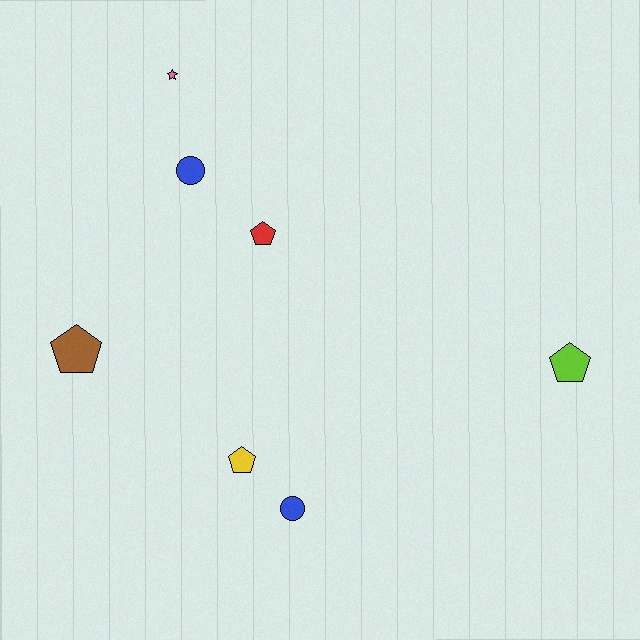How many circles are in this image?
There are 2 circles.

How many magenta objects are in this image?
There are no magenta objects.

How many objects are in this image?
There are 7 objects.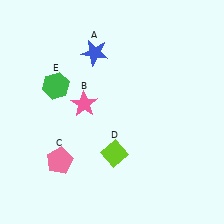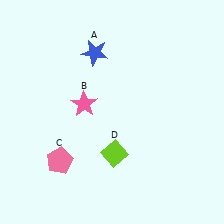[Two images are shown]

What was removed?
The green hexagon (E) was removed in Image 2.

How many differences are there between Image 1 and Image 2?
There is 1 difference between the two images.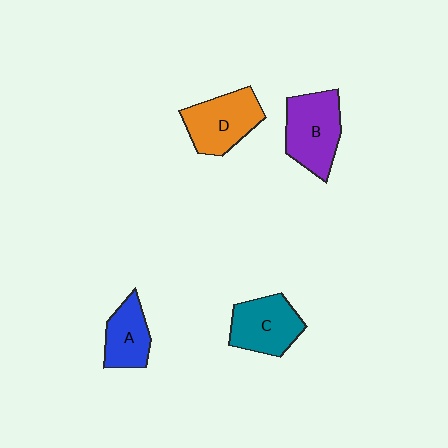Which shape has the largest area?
Shape B (purple).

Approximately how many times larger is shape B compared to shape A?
Approximately 1.5 times.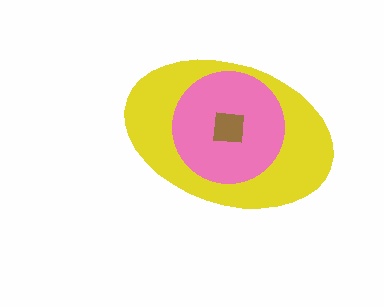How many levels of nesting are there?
3.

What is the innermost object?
The brown square.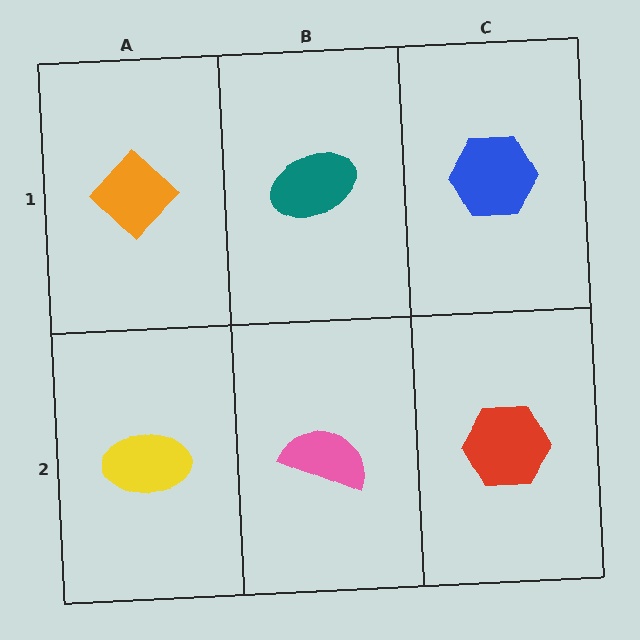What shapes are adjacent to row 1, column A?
A yellow ellipse (row 2, column A), a teal ellipse (row 1, column B).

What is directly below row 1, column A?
A yellow ellipse.